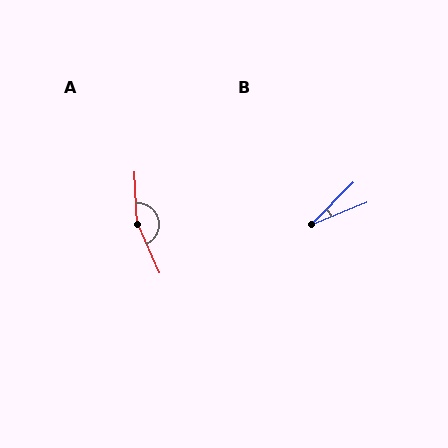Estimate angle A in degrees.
Approximately 158 degrees.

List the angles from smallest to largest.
B (23°), A (158°).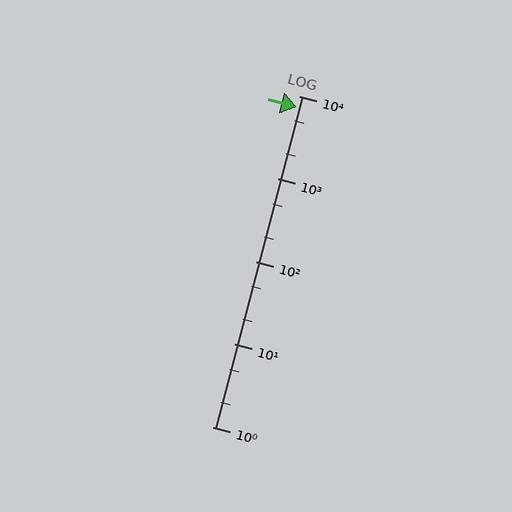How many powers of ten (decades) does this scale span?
The scale spans 4 decades, from 1 to 10000.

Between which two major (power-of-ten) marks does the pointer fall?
The pointer is between 1000 and 10000.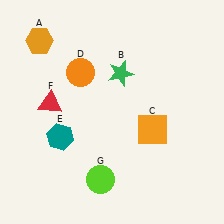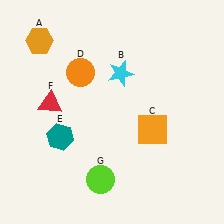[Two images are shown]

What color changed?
The star (B) changed from green in Image 1 to cyan in Image 2.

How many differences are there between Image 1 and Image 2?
There is 1 difference between the two images.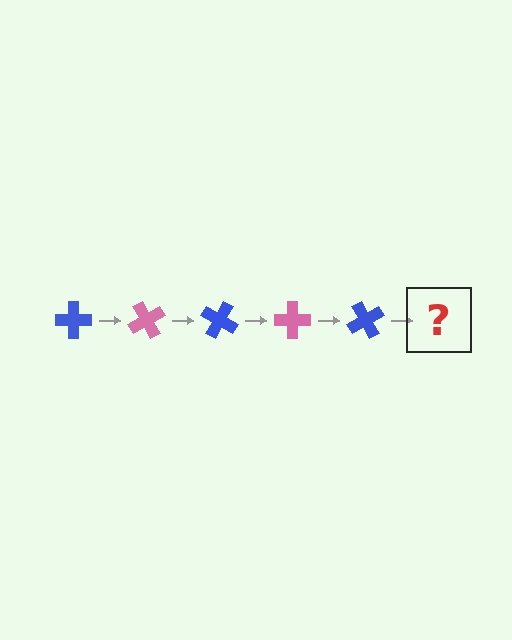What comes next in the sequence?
The next element should be a pink cross, rotated 300 degrees from the start.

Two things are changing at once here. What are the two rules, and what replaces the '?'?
The two rules are that it rotates 60 degrees each step and the color cycles through blue and pink. The '?' should be a pink cross, rotated 300 degrees from the start.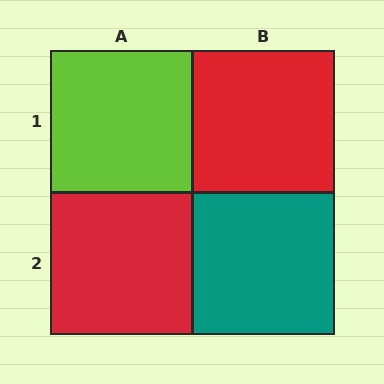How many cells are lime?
1 cell is lime.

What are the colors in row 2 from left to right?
Red, teal.